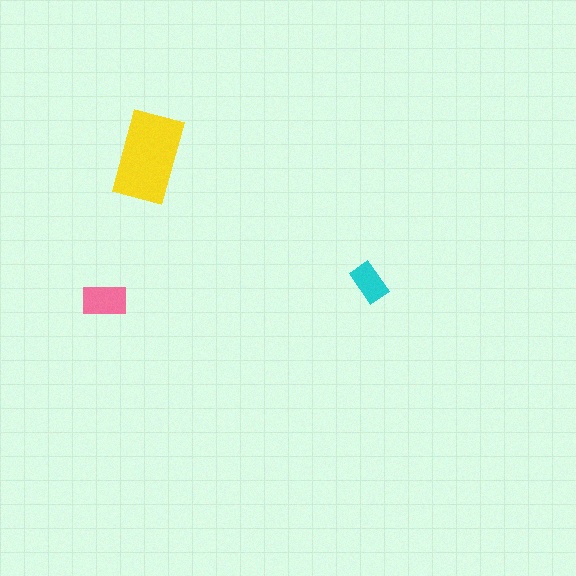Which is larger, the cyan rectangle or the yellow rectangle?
The yellow one.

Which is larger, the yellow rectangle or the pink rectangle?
The yellow one.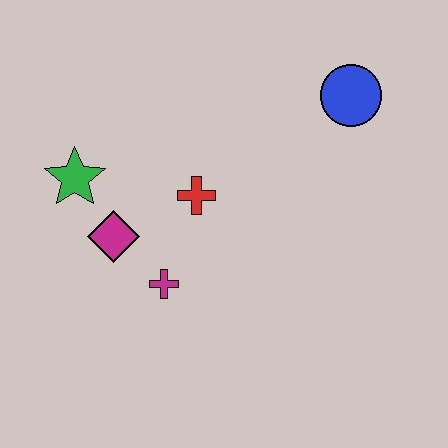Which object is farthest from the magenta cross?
The blue circle is farthest from the magenta cross.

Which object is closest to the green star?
The magenta diamond is closest to the green star.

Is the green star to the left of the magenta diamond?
Yes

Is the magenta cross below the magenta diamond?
Yes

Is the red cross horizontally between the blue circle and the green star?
Yes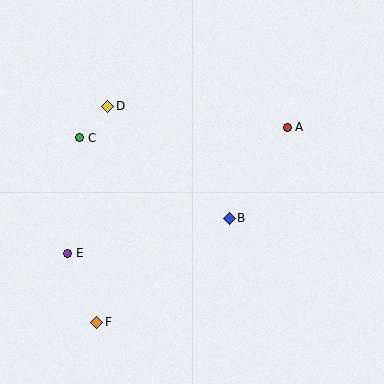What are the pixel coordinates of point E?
Point E is at (68, 253).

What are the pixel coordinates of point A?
Point A is at (287, 127).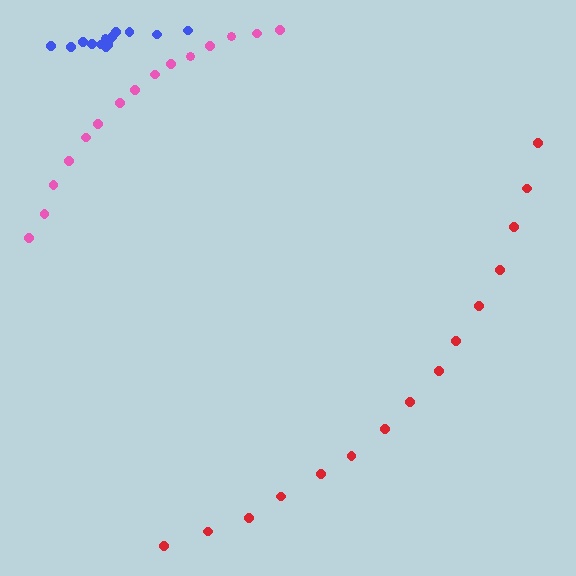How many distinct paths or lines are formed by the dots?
There are 3 distinct paths.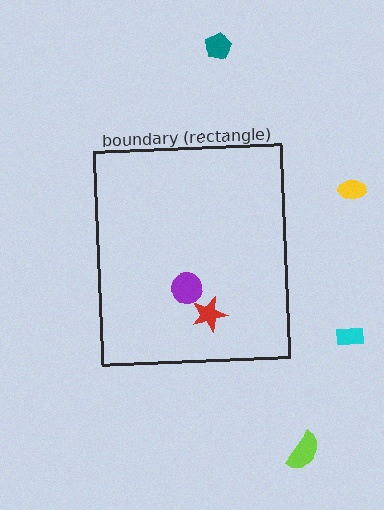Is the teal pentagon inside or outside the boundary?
Outside.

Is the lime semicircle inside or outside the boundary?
Outside.